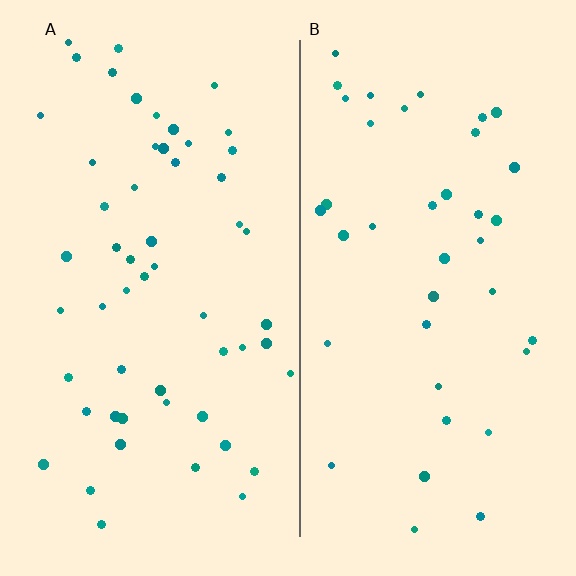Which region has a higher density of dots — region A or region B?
A (the left).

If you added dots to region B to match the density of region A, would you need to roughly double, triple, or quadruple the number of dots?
Approximately double.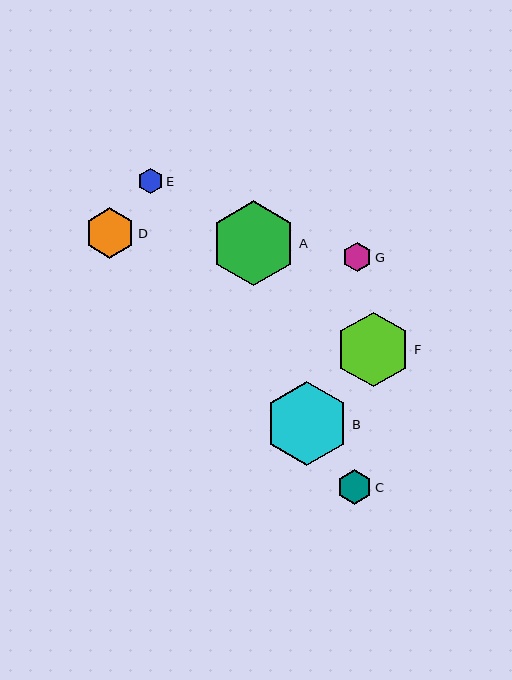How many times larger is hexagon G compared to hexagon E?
Hexagon G is approximately 1.1 times the size of hexagon E.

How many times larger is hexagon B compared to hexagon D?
Hexagon B is approximately 1.7 times the size of hexagon D.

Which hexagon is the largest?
Hexagon A is the largest with a size of approximately 85 pixels.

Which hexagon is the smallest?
Hexagon E is the smallest with a size of approximately 25 pixels.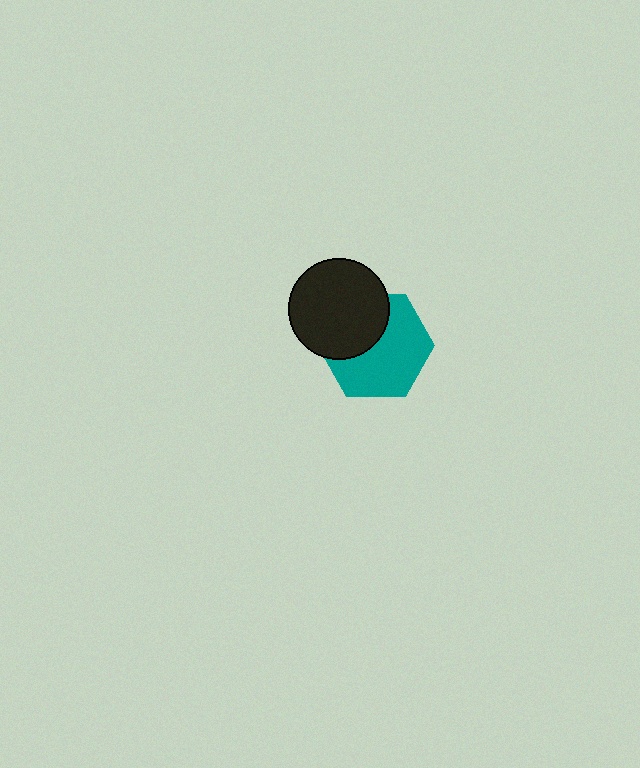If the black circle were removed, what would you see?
You would see the complete teal hexagon.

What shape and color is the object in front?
The object in front is a black circle.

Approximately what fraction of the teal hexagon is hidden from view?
Roughly 37% of the teal hexagon is hidden behind the black circle.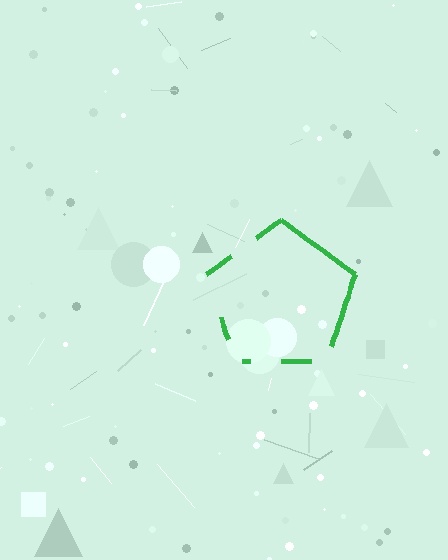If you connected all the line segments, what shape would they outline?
They would outline a pentagon.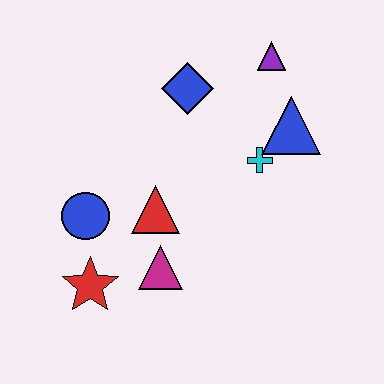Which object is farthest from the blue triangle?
The red star is farthest from the blue triangle.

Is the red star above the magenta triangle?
No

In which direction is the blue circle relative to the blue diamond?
The blue circle is below the blue diamond.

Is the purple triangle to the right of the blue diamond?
Yes